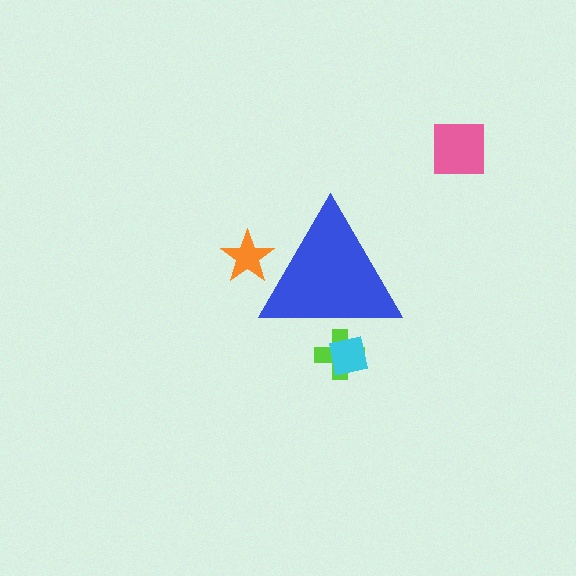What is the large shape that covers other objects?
A blue triangle.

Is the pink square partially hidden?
No, the pink square is fully visible.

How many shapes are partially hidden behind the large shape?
3 shapes are partially hidden.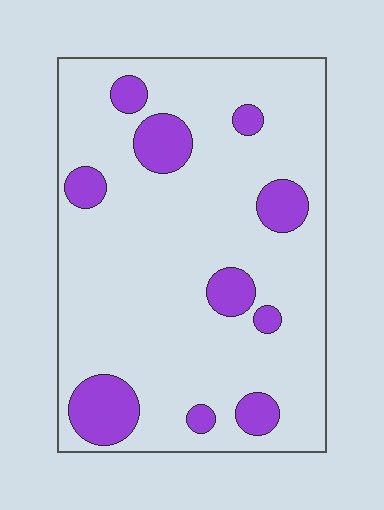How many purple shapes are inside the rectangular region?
10.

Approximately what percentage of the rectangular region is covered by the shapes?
Approximately 15%.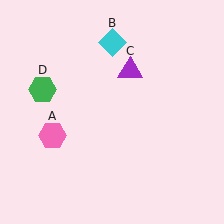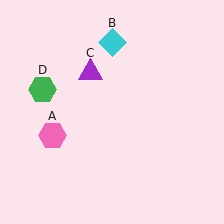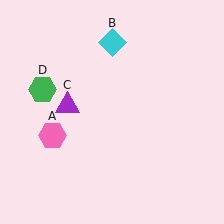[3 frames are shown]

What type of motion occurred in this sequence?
The purple triangle (object C) rotated counterclockwise around the center of the scene.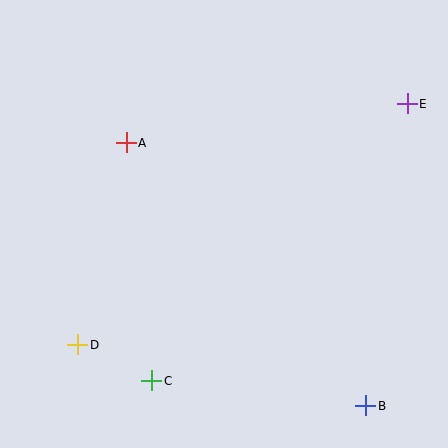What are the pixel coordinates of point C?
Point C is at (152, 381).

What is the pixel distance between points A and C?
The distance between A and C is 239 pixels.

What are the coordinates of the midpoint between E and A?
The midpoint between E and A is at (267, 123).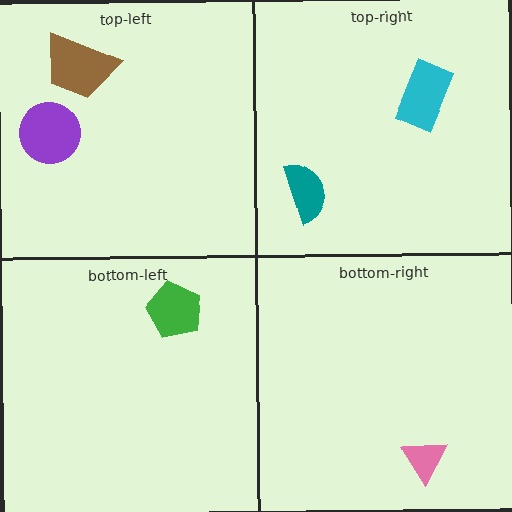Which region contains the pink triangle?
The bottom-right region.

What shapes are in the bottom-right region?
The pink triangle.